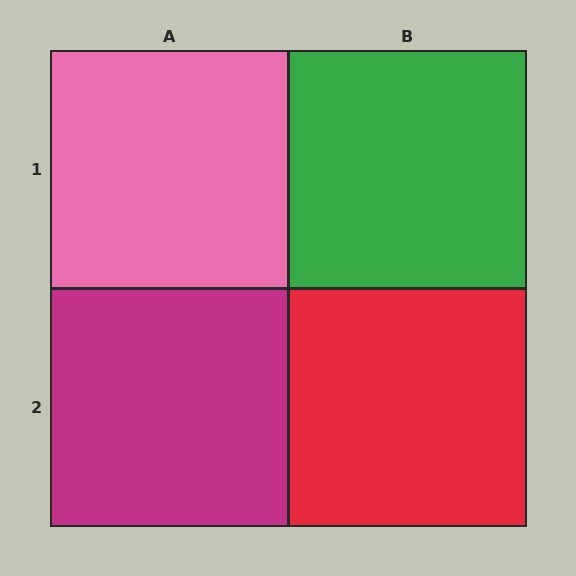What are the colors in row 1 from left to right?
Pink, green.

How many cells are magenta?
1 cell is magenta.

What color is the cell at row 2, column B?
Red.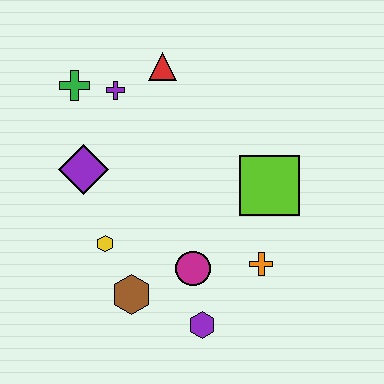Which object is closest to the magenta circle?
The purple hexagon is closest to the magenta circle.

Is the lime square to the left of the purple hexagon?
No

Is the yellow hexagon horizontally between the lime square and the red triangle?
No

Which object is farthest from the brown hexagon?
The red triangle is farthest from the brown hexagon.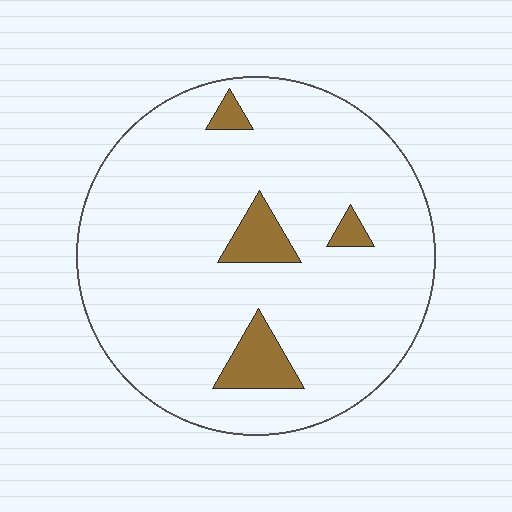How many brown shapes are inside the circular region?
4.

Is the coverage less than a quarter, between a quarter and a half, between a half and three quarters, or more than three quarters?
Less than a quarter.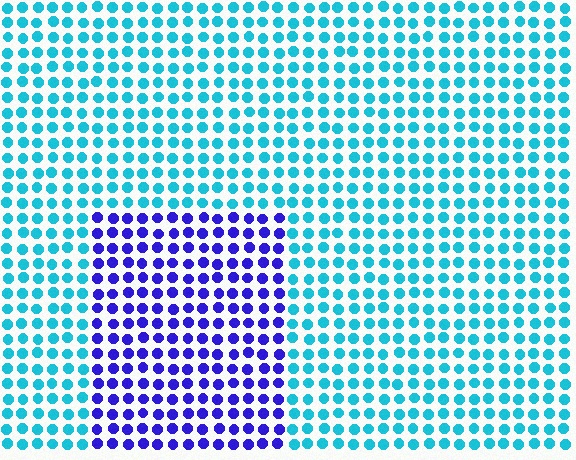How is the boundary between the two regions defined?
The boundary is defined purely by a slight shift in hue (about 60 degrees). Spacing, size, and orientation are identical on both sides.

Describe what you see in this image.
The image is filled with small cyan elements in a uniform arrangement. A rectangle-shaped region is visible where the elements are tinted to a slightly different hue, forming a subtle color boundary.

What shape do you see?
I see a rectangle.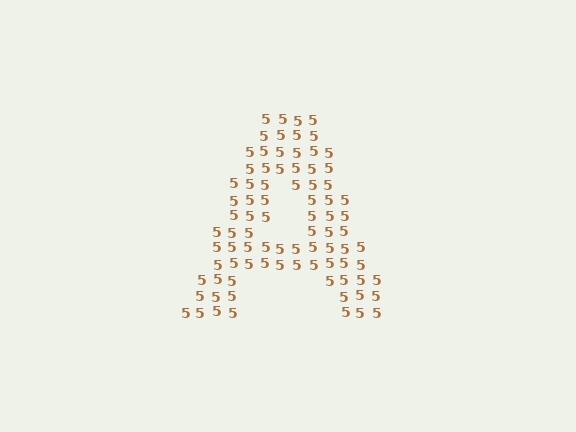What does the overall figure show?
The overall figure shows the letter A.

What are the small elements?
The small elements are digit 5's.